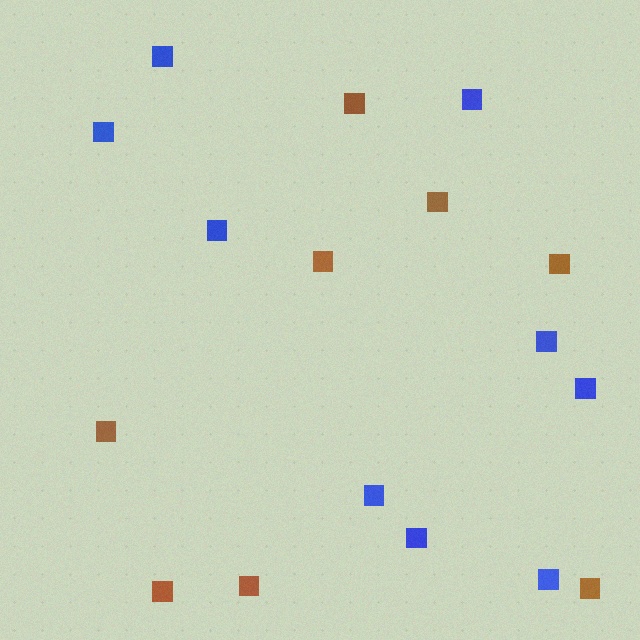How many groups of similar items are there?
There are 2 groups: one group of blue squares (9) and one group of brown squares (8).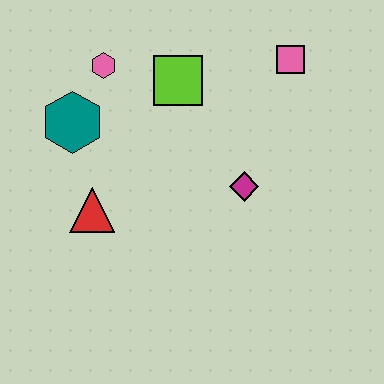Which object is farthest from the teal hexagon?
The pink square is farthest from the teal hexagon.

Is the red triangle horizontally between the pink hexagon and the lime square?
No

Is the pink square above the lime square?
Yes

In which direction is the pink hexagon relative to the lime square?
The pink hexagon is to the left of the lime square.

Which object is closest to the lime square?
The pink hexagon is closest to the lime square.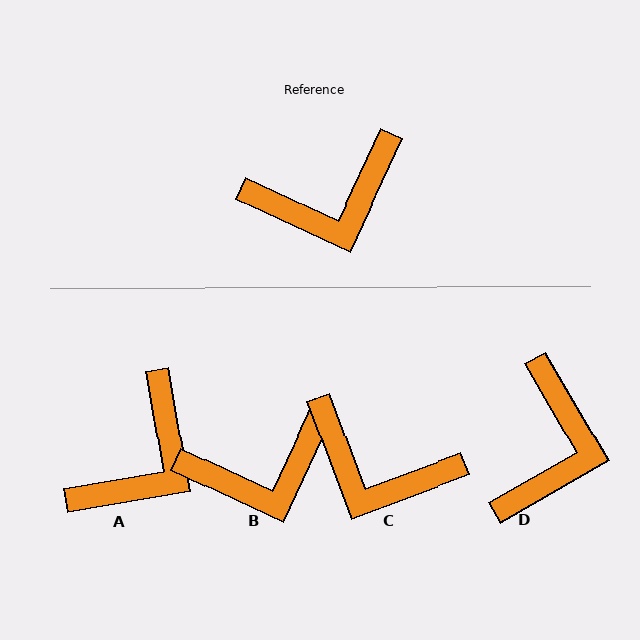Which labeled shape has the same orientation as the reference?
B.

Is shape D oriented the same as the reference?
No, it is off by about 55 degrees.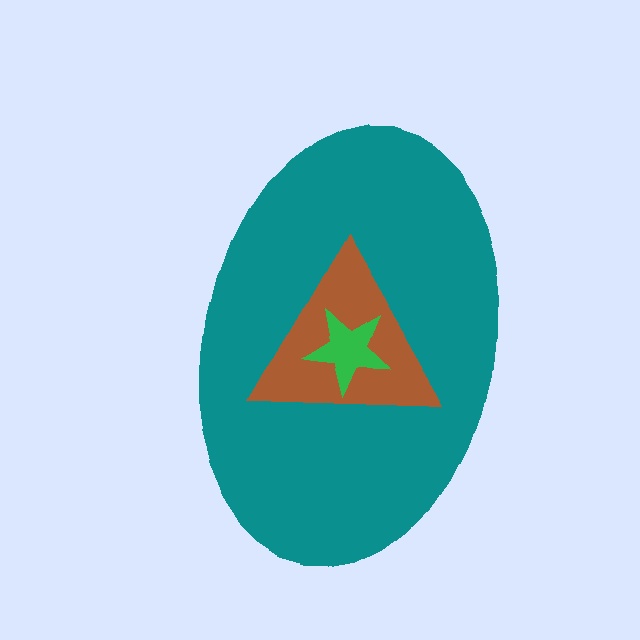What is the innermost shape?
The green star.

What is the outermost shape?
The teal ellipse.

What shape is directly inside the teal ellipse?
The brown triangle.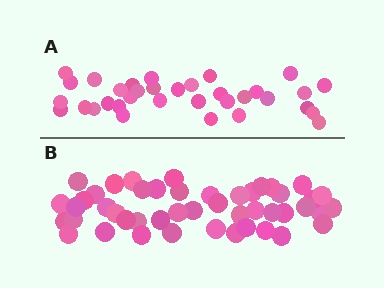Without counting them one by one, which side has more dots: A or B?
Region B (the bottom region) has more dots.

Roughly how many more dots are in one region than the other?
Region B has approximately 15 more dots than region A.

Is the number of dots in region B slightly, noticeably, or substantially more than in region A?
Region B has noticeably more, but not dramatically so. The ratio is roughly 1.4 to 1.